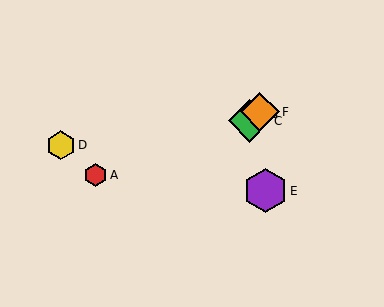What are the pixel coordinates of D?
Object D is at (61, 145).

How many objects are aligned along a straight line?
3 objects (B, C, F) are aligned along a straight line.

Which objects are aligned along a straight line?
Objects B, C, F are aligned along a straight line.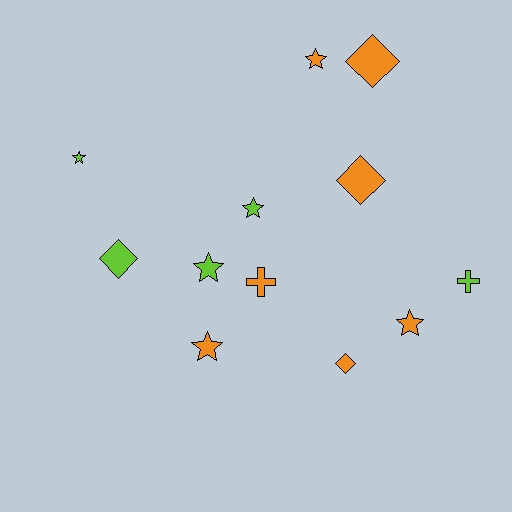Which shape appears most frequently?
Star, with 6 objects.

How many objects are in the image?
There are 12 objects.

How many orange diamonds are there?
There are 3 orange diamonds.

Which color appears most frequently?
Orange, with 7 objects.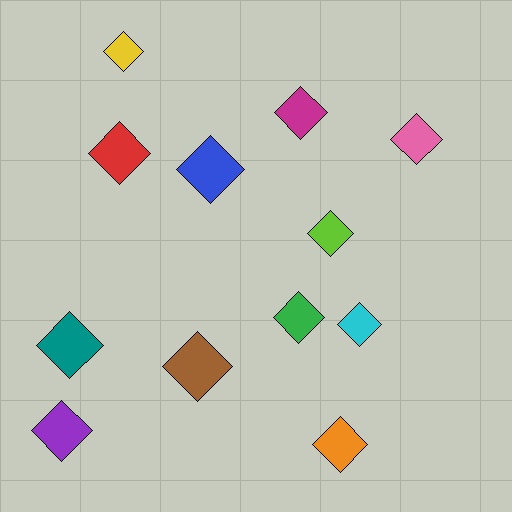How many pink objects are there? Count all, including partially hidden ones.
There is 1 pink object.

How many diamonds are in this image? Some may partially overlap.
There are 12 diamonds.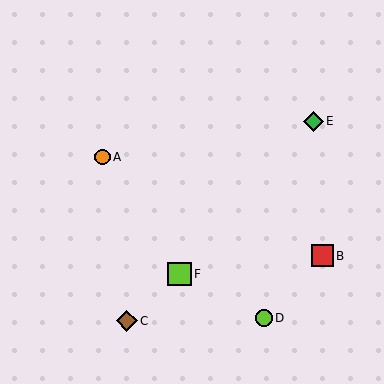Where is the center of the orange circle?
The center of the orange circle is at (102, 157).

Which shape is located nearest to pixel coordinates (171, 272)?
The lime square (labeled F) at (179, 274) is nearest to that location.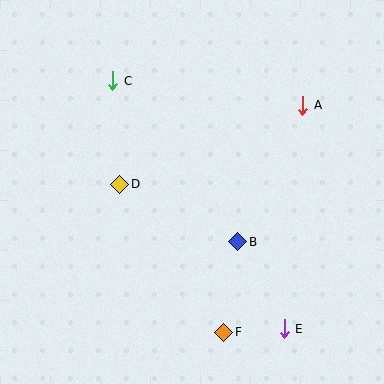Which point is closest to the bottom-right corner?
Point E is closest to the bottom-right corner.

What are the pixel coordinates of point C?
Point C is at (113, 81).